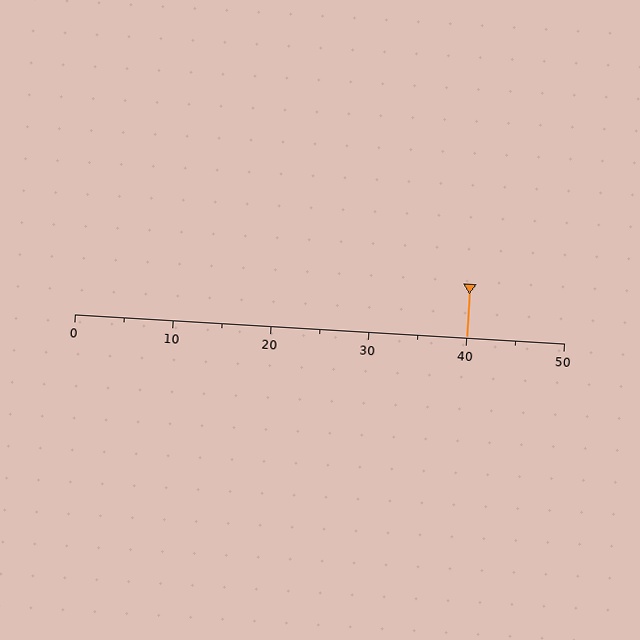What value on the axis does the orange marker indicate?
The marker indicates approximately 40.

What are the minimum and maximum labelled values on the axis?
The axis runs from 0 to 50.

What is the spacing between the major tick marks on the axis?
The major ticks are spaced 10 apart.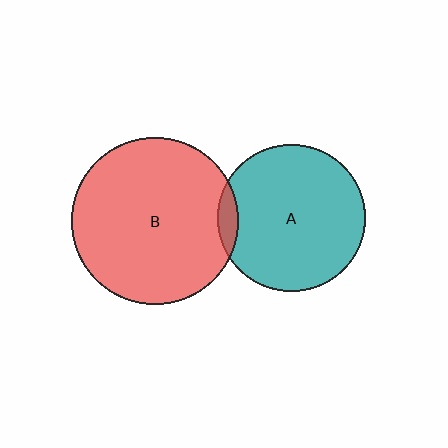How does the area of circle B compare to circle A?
Approximately 1.3 times.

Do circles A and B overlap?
Yes.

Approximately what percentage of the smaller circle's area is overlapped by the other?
Approximately 5%.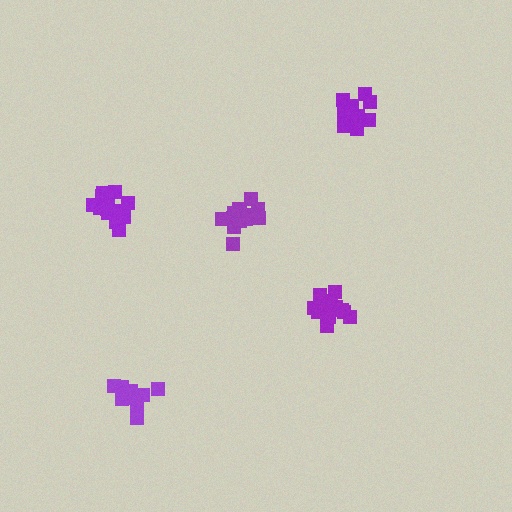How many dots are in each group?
Group 1: 13 dots, Group 2: 10 dots, Group 3: 14 dots, Group 4: 13 dots, Group 5: 12 dots (62 total).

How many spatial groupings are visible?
There are 5 spatial groupings.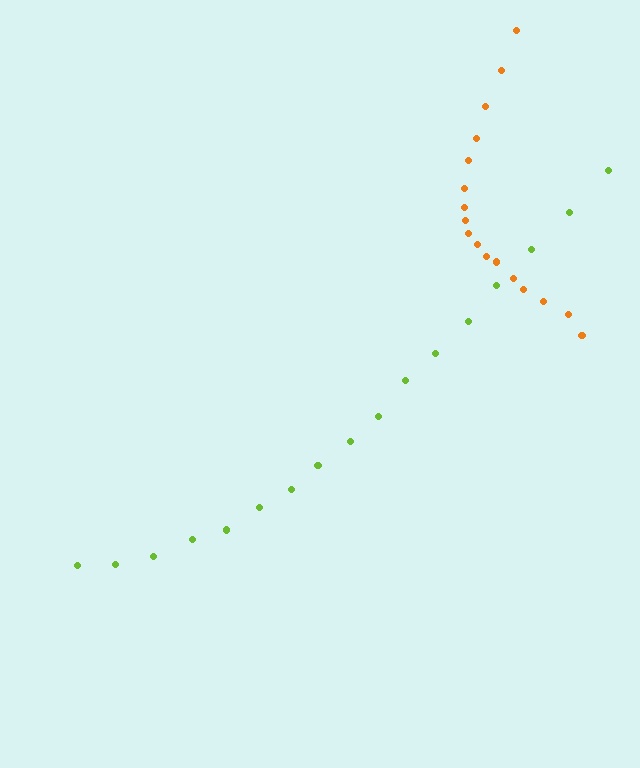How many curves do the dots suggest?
There are 2 distinct paths.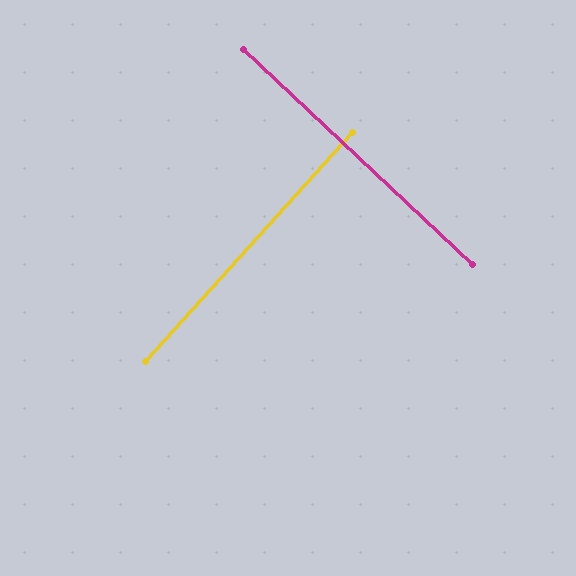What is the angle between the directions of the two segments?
Approximately 89 degrees.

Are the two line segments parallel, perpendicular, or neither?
Perpendicular — they meet at approximately 89°.